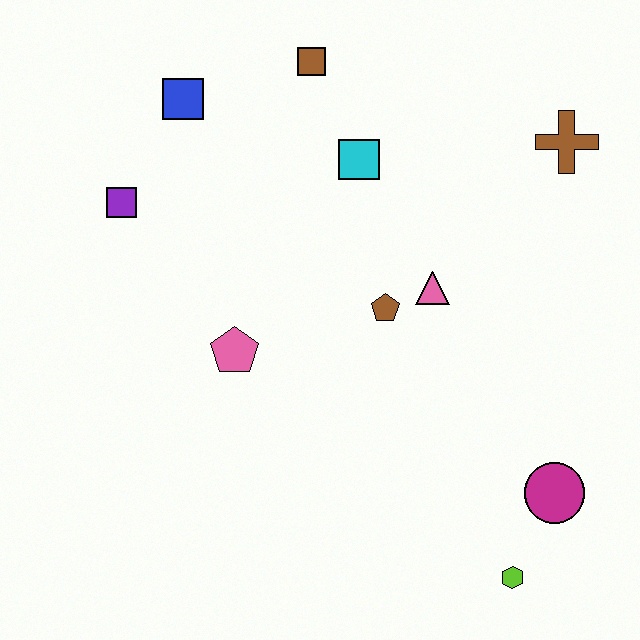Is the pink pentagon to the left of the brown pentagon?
Yes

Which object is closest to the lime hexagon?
The magenta circle is closest to the lime hexagon.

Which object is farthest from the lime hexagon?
The blue square is farthest from the lime hexagon.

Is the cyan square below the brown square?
Yes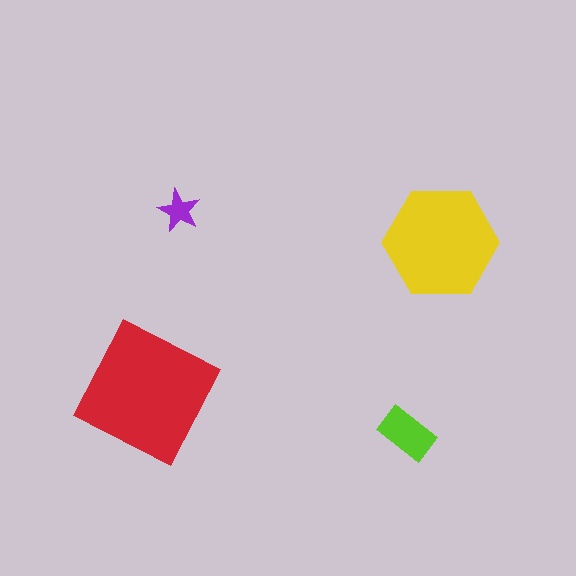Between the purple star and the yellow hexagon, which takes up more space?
The yellow hexagon.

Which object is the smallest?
The purple star.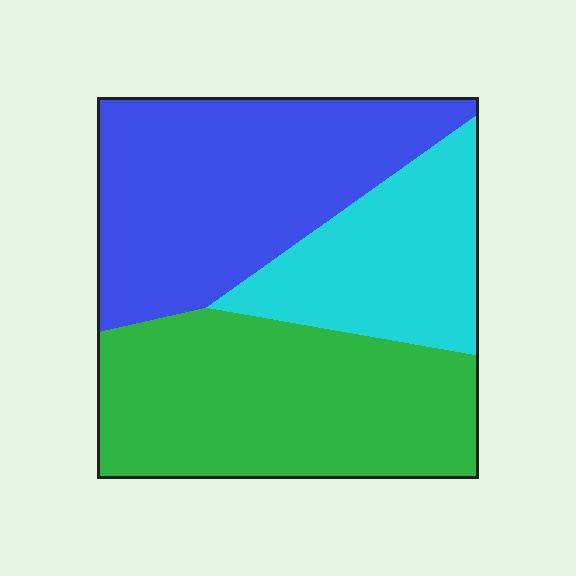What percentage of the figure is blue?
Blue covers roughly 40% of the figure.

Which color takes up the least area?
Cyan, at roughly 25%.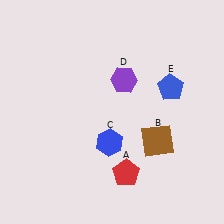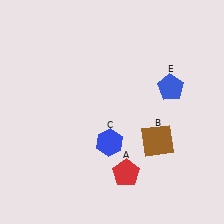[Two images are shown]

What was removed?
The purple hexagon (D) was removed in Image 2.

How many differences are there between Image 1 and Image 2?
There is 1 difference between the two images.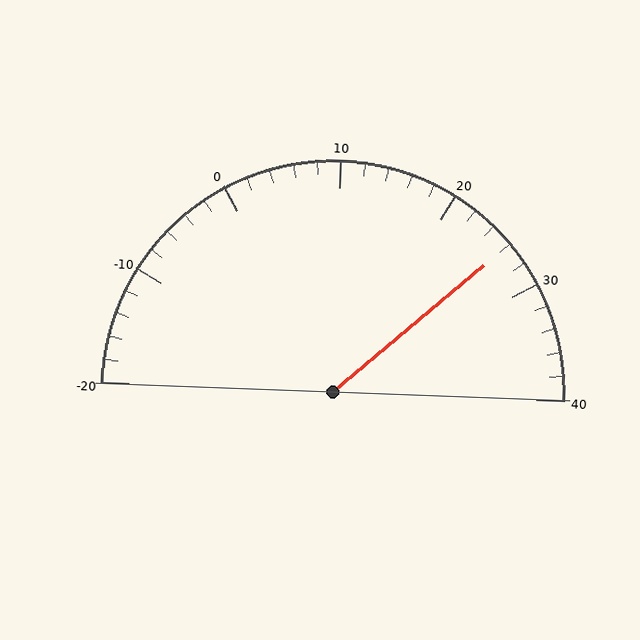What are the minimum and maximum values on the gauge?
The gauge ranges from -20 to 40.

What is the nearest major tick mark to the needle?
The nearest major tick mark is 30.